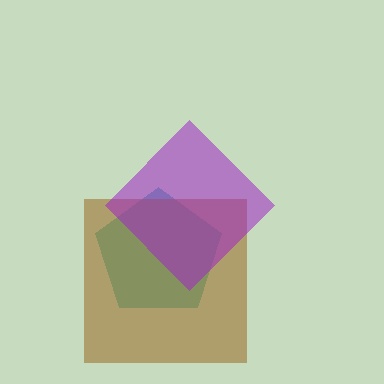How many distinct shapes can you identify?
There are 3 distinct shapes: a teal pentagon, a brown square, a purple diamond.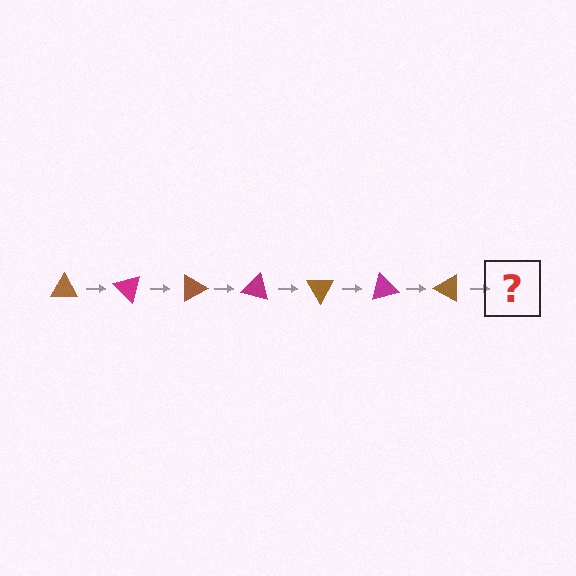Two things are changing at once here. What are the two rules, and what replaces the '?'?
The two rules are that it rotates 45 degrees each step and the color cycles through brown and magenta. The '?' should be a magenta triangle, rotated 315 degrees from the start.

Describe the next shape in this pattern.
It should be a magenta triangle, rotated 315 degrees from the start.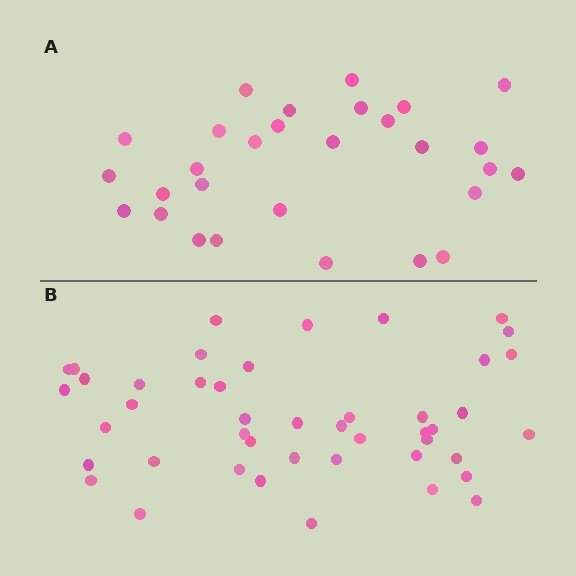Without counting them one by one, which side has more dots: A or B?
Region B (the bottom region) has more dots.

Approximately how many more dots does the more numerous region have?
Region B has approximately 15 more dots than region A.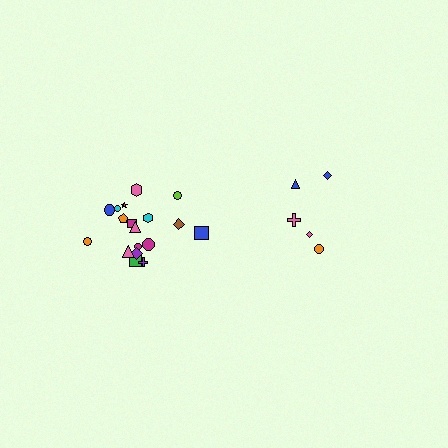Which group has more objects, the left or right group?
The left group.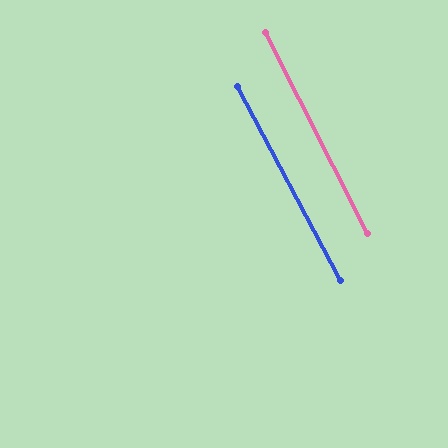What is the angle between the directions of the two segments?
Approximately 1 degree.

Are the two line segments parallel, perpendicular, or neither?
Parallel — their directions differ by only 1.2°.